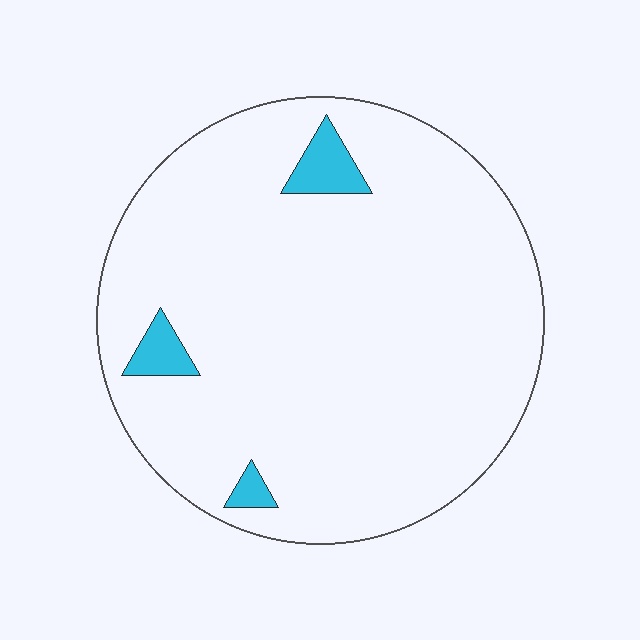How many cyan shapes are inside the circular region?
3.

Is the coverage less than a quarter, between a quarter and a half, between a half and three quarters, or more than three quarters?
Less than a quarter.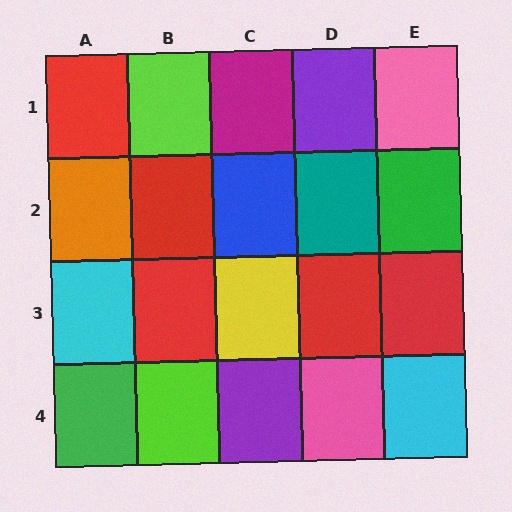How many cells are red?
5 cells are red.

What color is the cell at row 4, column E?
Cyan.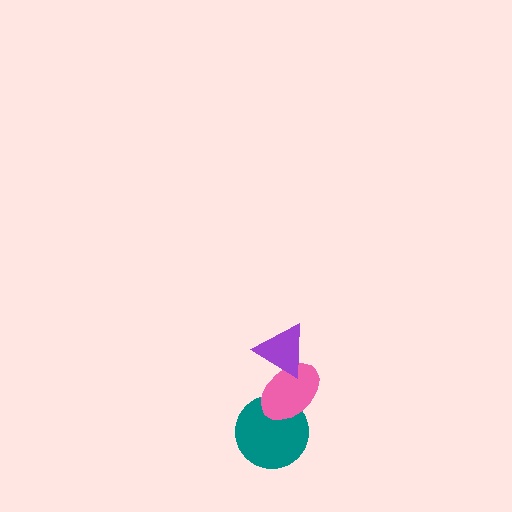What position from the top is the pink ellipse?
The pink ellipse is 2nd from the top.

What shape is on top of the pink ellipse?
The purple triangle is on top of the pink ellipse.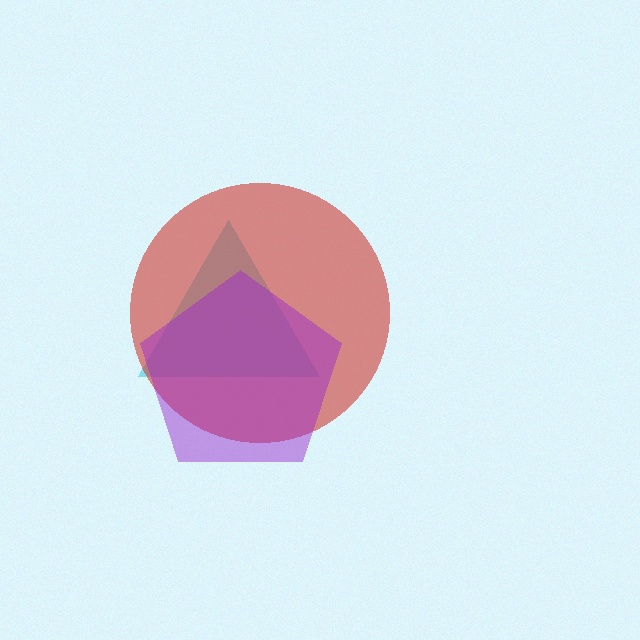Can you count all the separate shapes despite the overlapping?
Yes, there are 3 separate shapes.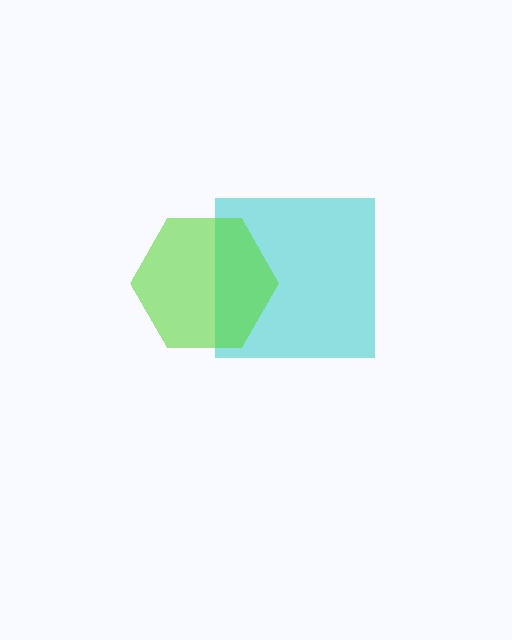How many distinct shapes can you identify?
There are 2 distinct shapes: a cyan square, a lime hexagon.